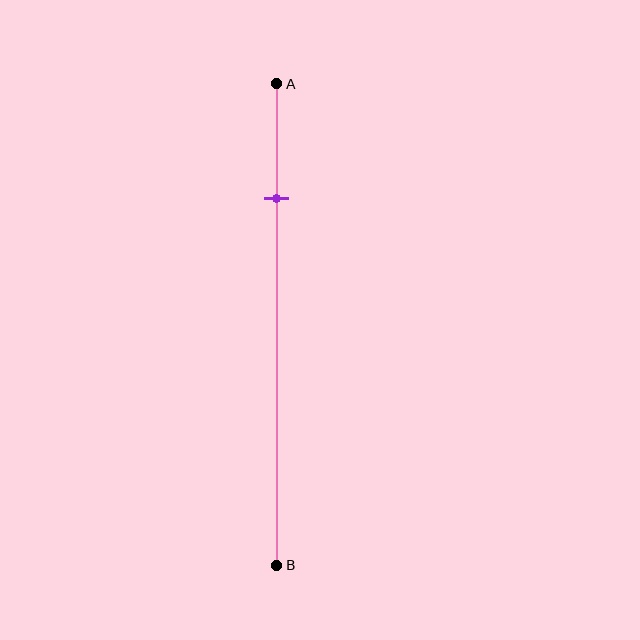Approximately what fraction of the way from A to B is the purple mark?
The purple mark is approximately 25% of the way from A to B.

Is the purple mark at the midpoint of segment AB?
No, the mark is at about 25% from A, not at the 50% midpoint.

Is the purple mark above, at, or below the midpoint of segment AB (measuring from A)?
The purple mark is above the midpoint of segment AB.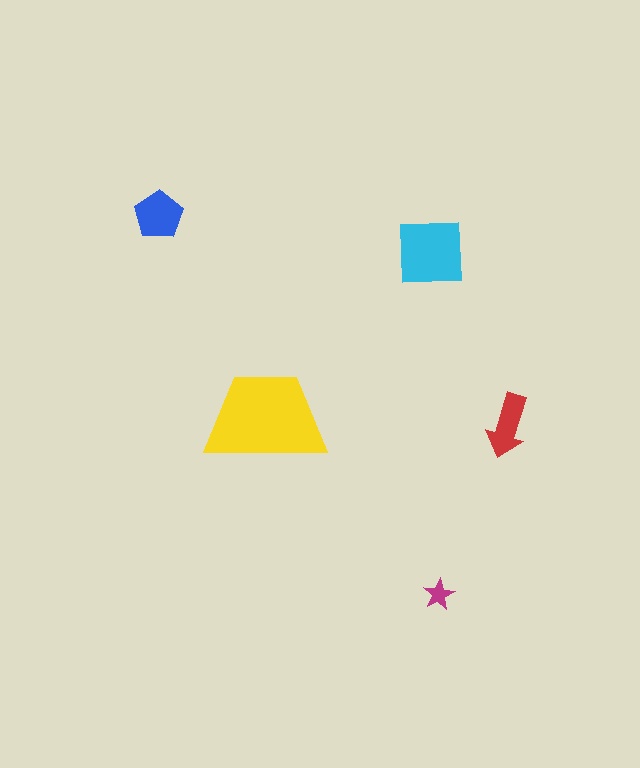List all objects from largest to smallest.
The yellow trapezoid, the cyan square, the blue pentagon, the red arrow, the magenta star.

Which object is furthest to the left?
The blue pentagon is leftmost.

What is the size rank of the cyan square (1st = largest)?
2nd.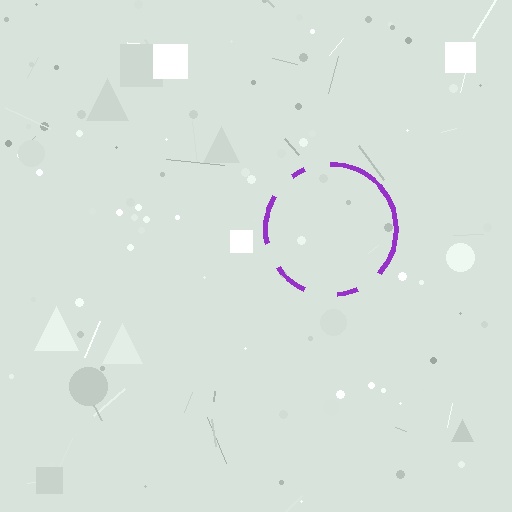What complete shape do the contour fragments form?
The contour fragments form a circle.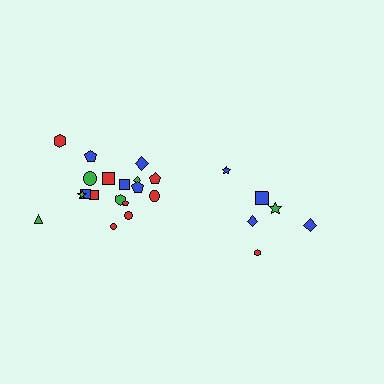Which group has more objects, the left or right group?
The left group.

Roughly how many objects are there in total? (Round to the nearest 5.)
Roughly 25 objects in total.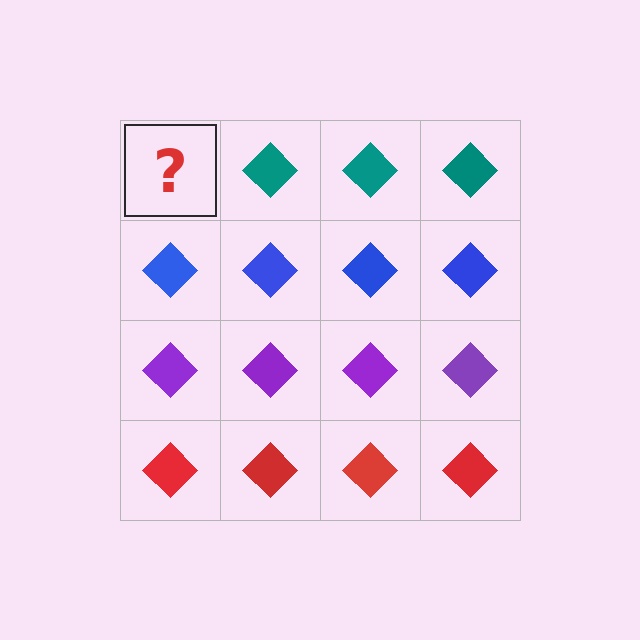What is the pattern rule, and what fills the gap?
The rule is that each row has a consistent color. The gap should be filled with a teal diamond.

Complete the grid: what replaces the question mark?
The question mark should be replaced with a teal diamond.